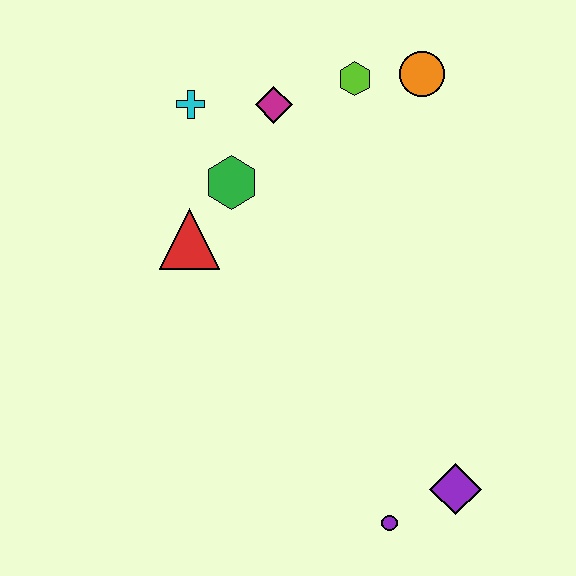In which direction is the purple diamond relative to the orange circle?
The purple diamond is below the orange circle.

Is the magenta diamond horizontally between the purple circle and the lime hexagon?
No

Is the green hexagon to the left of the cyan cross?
No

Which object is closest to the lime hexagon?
The orange circle is closest to the lime hexagon.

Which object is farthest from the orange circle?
The purple circle is farthest from the orange circle.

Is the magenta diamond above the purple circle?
Yes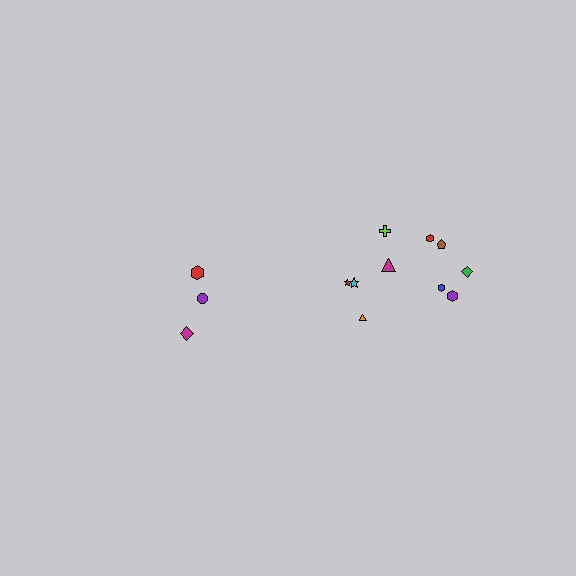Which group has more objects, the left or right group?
The right group.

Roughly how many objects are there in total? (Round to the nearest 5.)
Roughly 15 objects in total.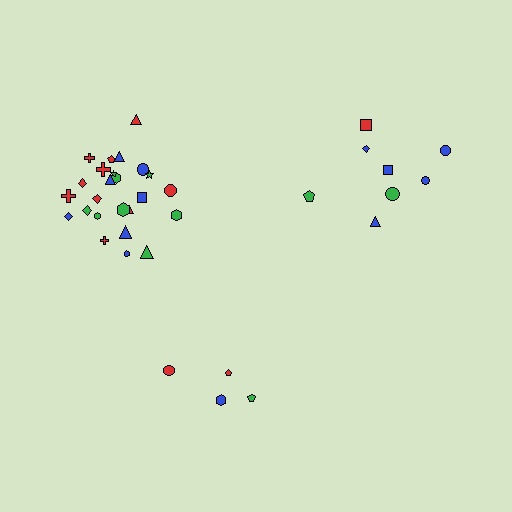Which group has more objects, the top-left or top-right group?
The top-left group.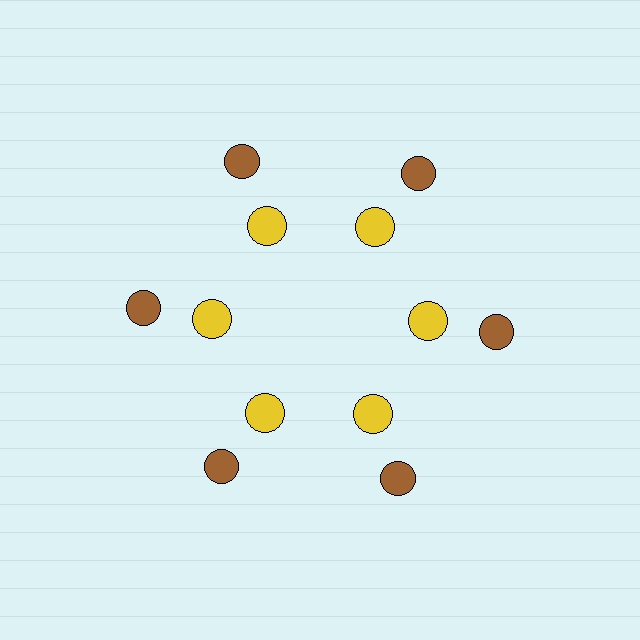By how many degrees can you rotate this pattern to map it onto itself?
The pattern maps onto itself every 60 degrees of rotation.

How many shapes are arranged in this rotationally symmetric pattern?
There are 12 shapes, arranged in 6 groups of 2.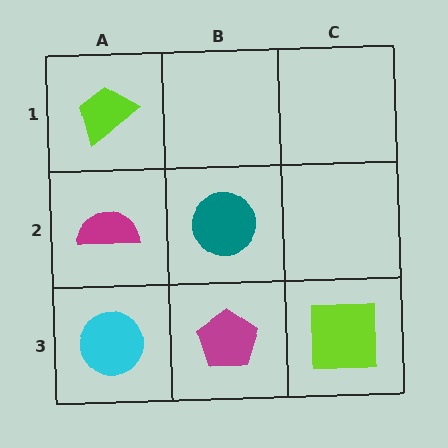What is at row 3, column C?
A lime square.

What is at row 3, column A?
A cyan circle.